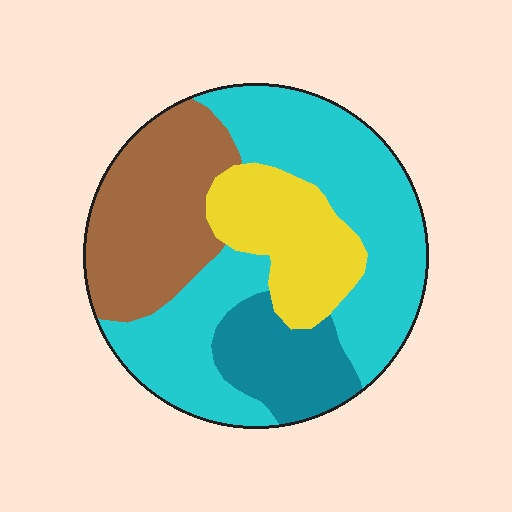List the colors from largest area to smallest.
From largest to smallest: cyan, brown, yellow, teal.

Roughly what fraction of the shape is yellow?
Yellow covers around 15% of the shape.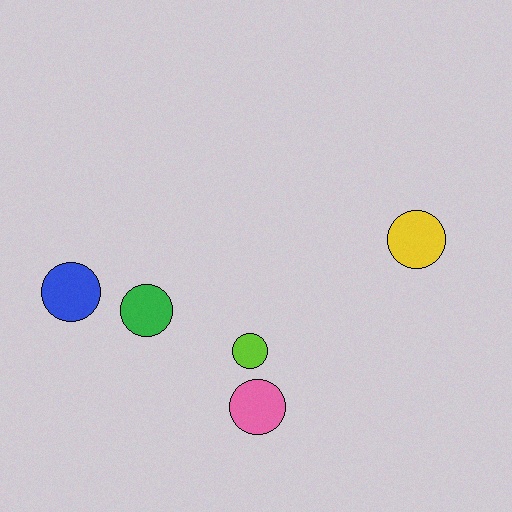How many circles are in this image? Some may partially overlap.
There are 5 circles.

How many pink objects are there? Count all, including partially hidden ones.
There is 1 pink object.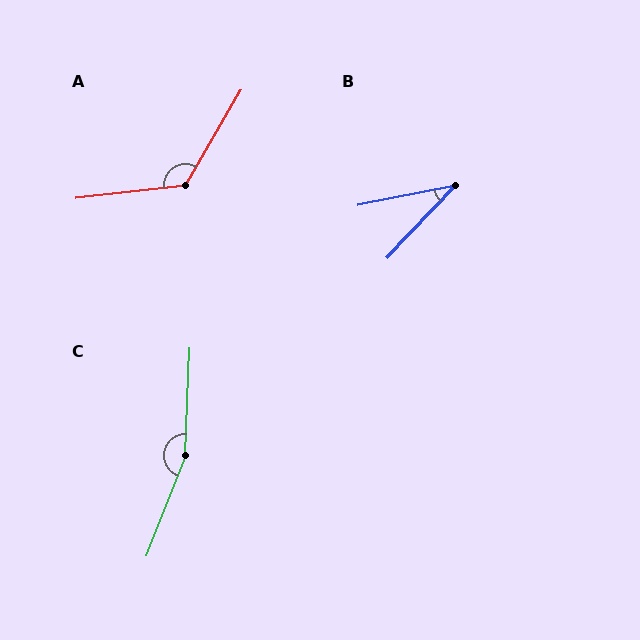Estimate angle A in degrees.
Approximately 127 degrees.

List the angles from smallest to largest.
B (35°), A (127°), C (161°).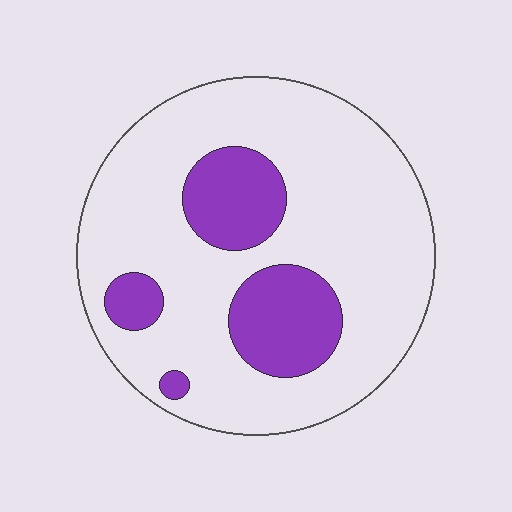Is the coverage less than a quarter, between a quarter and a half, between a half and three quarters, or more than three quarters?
Less than a quarter.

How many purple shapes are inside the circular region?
4.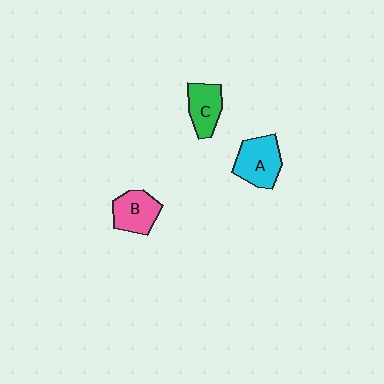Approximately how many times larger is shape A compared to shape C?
Approximately 1.3 times.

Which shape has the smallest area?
Shape C (green).